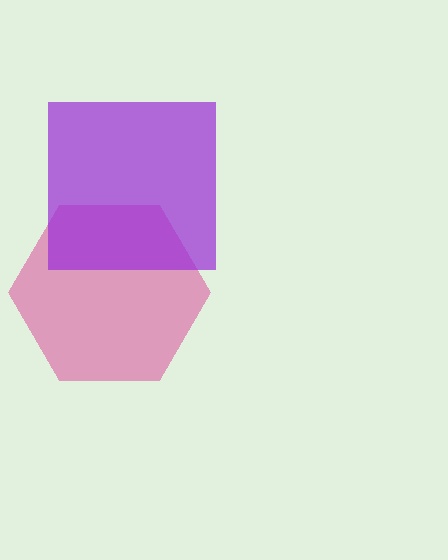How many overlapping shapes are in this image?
There are 2 overlapping shapes in the image.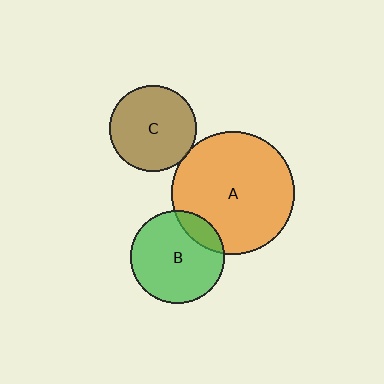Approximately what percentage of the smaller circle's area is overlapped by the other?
Approximately 15%.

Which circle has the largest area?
Circle A (orange).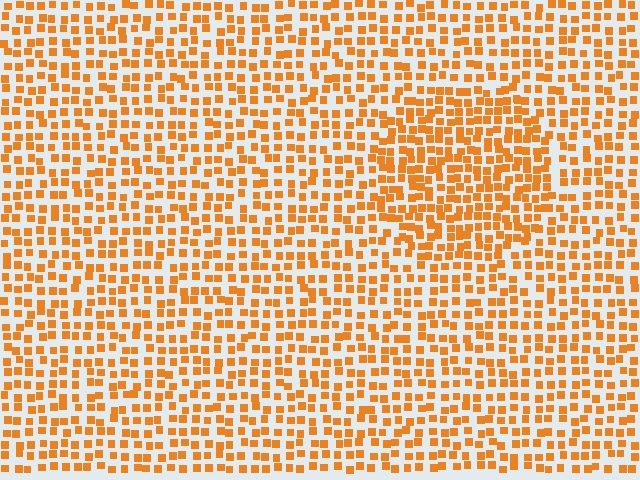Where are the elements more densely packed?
The elements are more densely packed inside the circle boundary.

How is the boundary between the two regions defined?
The boundary is defined by a change in element density (approximately 1.5x ratio). All elements are the same color, size, and shape.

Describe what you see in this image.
The image contains small orange elements arranged at two different densities. A circle-shaped region is visible where the elements are more densely packed than the surrounding area.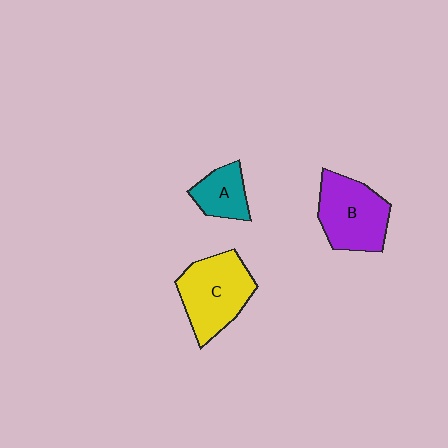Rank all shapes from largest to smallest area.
From largest to smallest: C (yellow), B (purple), A (teal).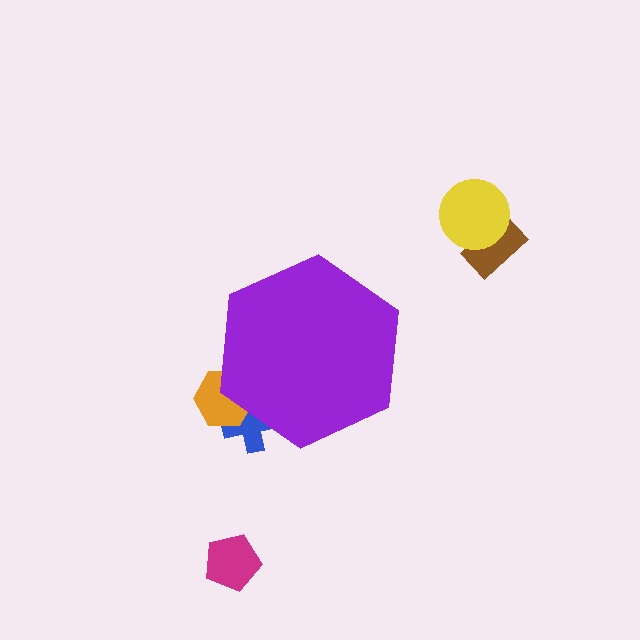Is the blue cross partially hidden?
Yes, the blue cross is partially hidden behind the purple hexagon.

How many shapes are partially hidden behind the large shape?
2 shapes are partially hidden.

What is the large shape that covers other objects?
A purple hexagon.